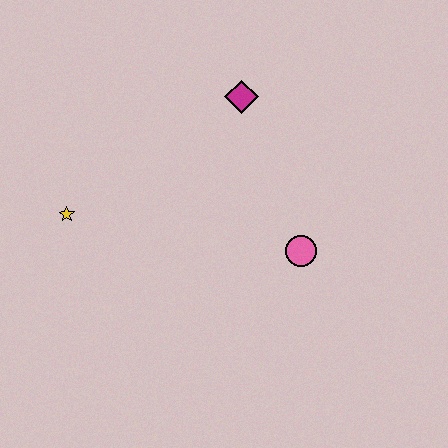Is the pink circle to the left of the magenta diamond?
No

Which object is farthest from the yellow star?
The pink circle is farthest from the yellow star.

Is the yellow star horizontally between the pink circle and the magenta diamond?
No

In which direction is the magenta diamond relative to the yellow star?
The magenta diamond is to the right of the yellow star.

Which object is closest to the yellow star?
The magenta diamond is closest to the yellow star.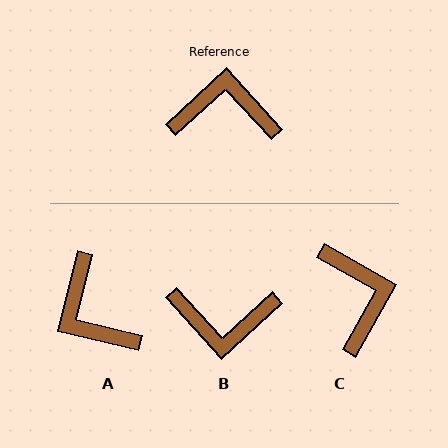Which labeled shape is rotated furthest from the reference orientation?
B, about 180 degrees away.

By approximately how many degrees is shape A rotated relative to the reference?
Approximately 124 degrees counter-clockwise.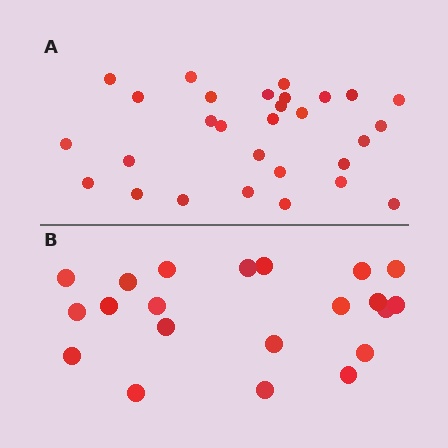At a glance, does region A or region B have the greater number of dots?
Region A (the top region) has more dots.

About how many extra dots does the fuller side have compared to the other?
Region A has roughly 8 or so more dots than region B.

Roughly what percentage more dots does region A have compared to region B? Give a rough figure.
About 40% more.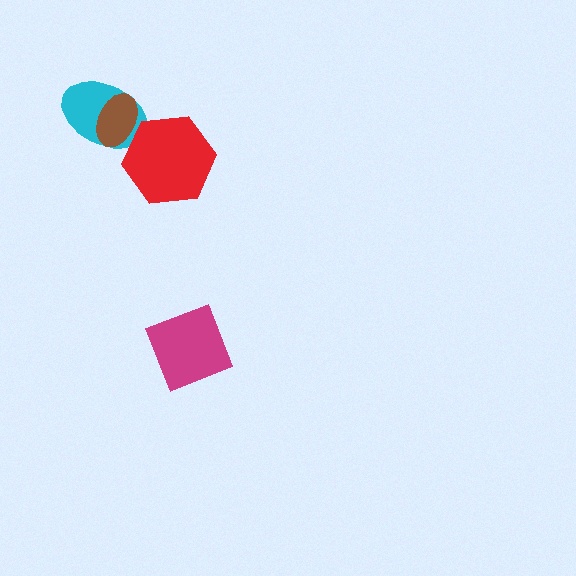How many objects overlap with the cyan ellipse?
2 objects overlap with the cyan ellipse.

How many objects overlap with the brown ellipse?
2 objects overlap with the brown ellipse.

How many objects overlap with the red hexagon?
2 objects overlap with the red hexagon.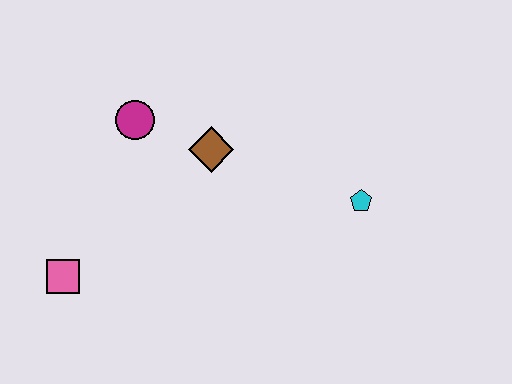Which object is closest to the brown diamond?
The magenta circle is closest to the brown diamond.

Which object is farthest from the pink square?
The cyan pentagon is farthest from the pink square.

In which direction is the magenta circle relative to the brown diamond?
The magenta circle is to the left of the brown diamond.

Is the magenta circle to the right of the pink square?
Yes